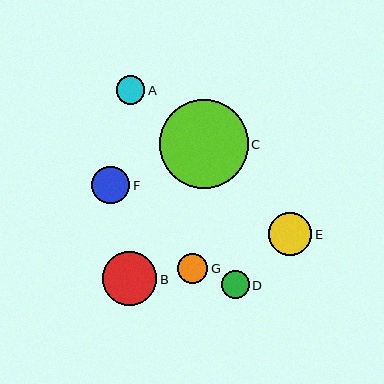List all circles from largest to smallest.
From largest to smallest: C, B, E, F, G, A, D.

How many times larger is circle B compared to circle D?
Circle B is approximately 1.9 times the size of circle D.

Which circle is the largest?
Circle C is the largest with a size of approximately 89 pixels.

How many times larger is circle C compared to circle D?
Circle C is approximately 3.2 times the size of circle D.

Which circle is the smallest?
Circle D is the smallest with a size of approximately 28 pixels.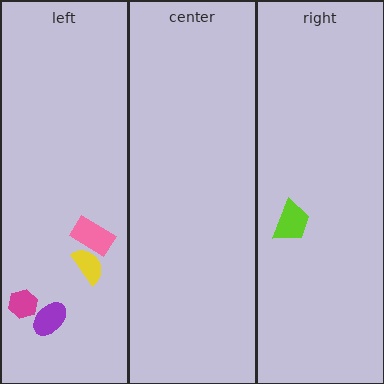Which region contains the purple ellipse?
The left region.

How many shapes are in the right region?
1.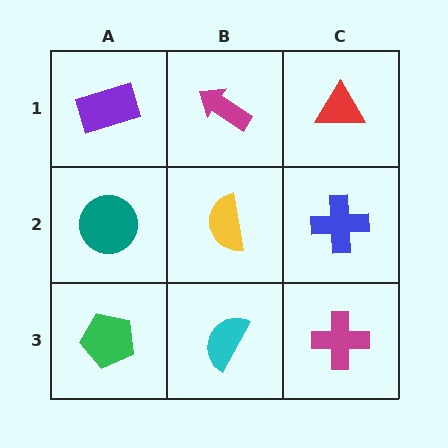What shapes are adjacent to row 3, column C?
A blue cross (row 2, column C), a cyan semicircle (row 3, column B).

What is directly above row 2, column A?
A purple rectangle.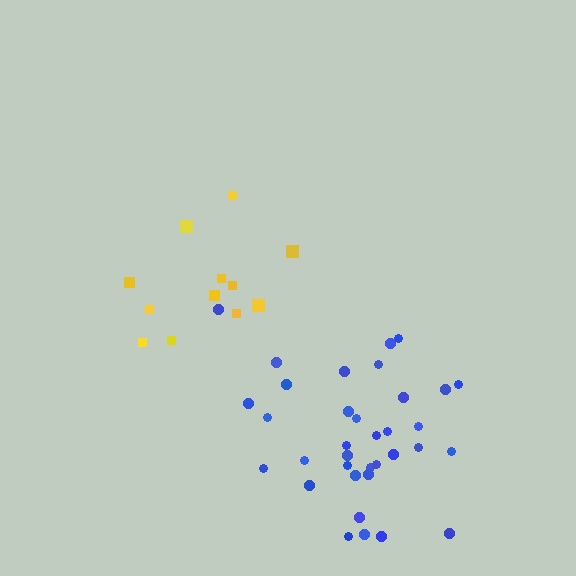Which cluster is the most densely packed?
Blue.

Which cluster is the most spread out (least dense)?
Yellow.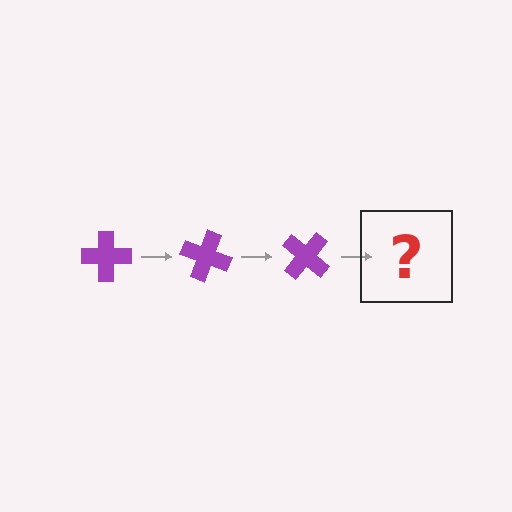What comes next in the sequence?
The next element should be a purple cross rotated 60 degrees.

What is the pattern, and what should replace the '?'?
The pattern is that the cross rotates 20 degrees each step. The '?' should be a purple cross rotated 60 degrees.